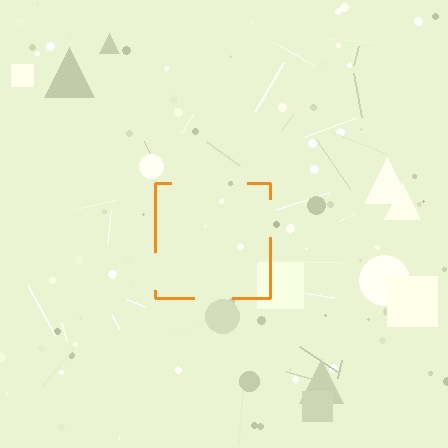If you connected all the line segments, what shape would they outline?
They would outline a square.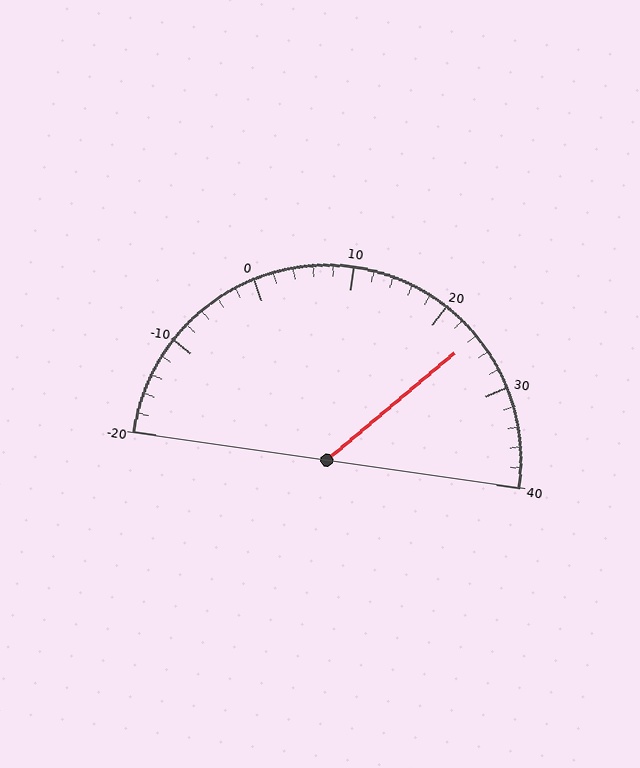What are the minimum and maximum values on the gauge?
The gauge ranges from -20 to 40.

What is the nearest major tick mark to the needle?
The nearest major tick mark is 20.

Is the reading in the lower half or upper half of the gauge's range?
The reading is in the upper half of the range (-20 to 40).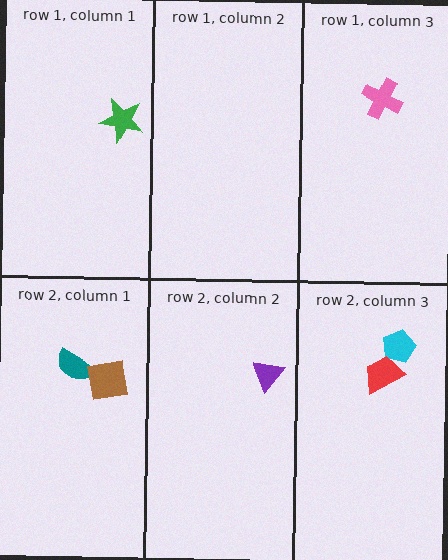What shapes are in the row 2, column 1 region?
The teal semicircle, the brown square.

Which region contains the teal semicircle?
The row 2, column 1 region.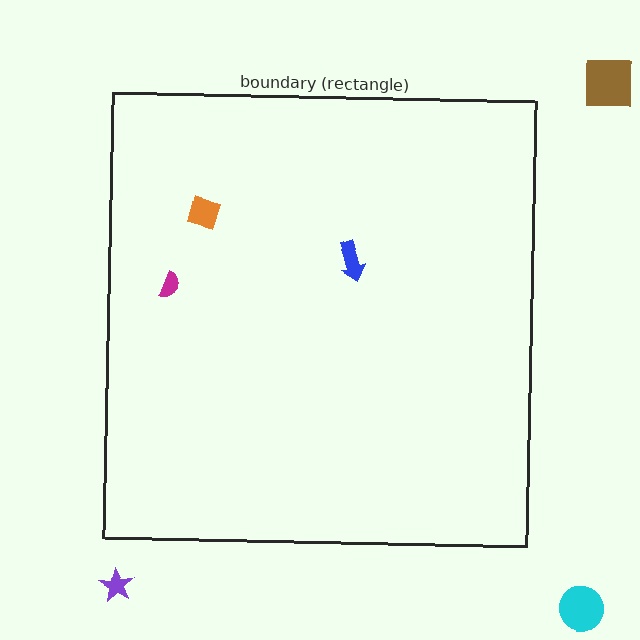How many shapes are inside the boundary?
3 inside, 3 outside.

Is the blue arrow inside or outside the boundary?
Inside.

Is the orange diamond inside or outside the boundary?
Inside.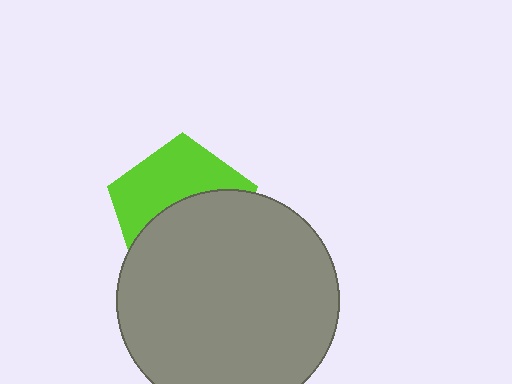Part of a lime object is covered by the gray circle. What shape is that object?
It is a pentagon.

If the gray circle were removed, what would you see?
You would see the complete lime pentagon.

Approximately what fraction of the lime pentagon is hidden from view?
Roughly 54% of the lime pentagon is hidden behind the gray circle.